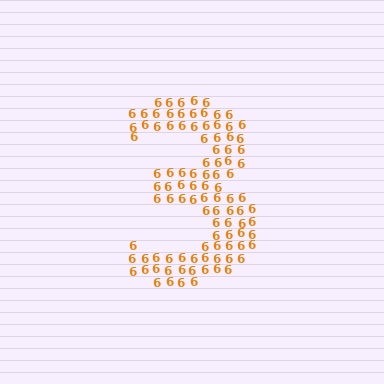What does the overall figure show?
The overall figure shows the digit 3.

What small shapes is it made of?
It is made of small digit 6's.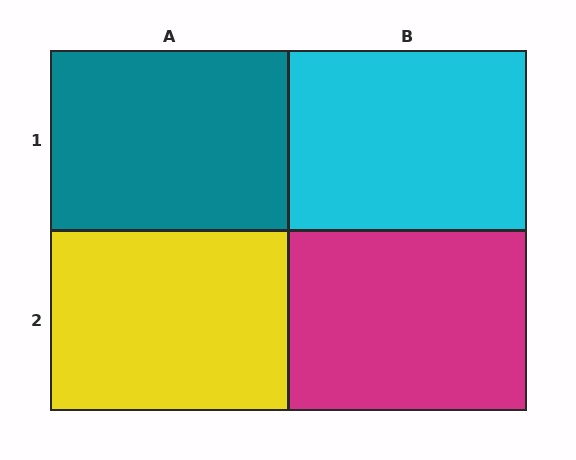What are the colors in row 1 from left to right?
Teal, cyan.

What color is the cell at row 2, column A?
Yellow.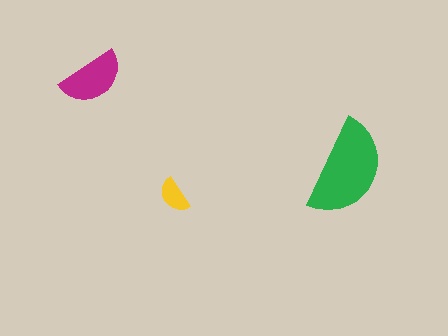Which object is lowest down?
The yellow semicircle is bottommost.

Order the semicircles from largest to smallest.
the green one, the magenta one, the yellow one.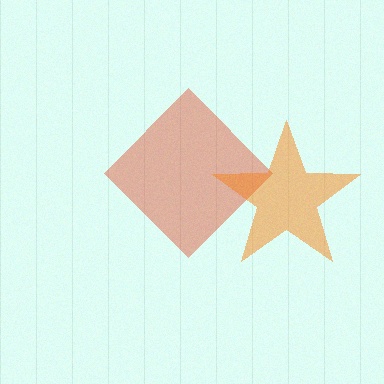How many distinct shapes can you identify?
There are 2 distinct shapes: a red diamond, an orange star.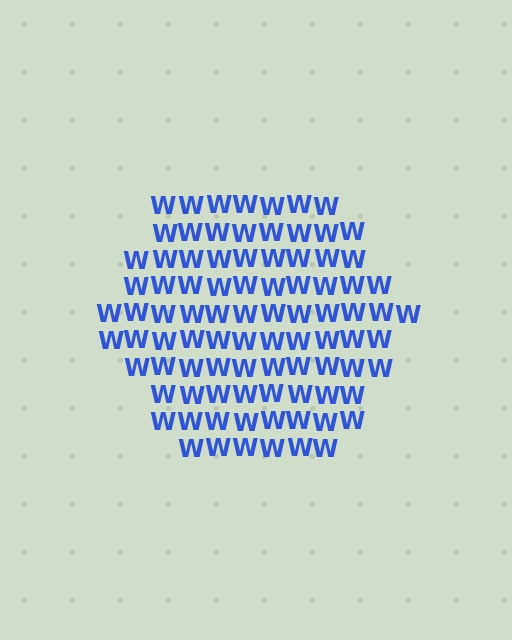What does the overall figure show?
The overall figure shows a hexagon.